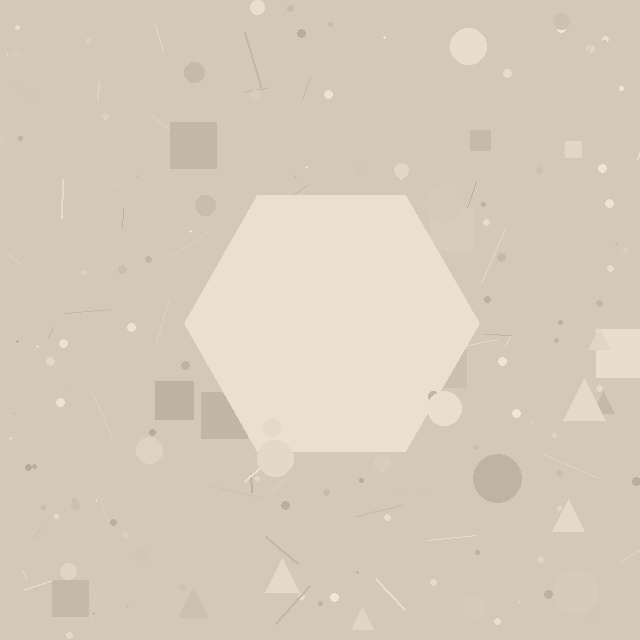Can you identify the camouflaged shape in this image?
The camouflaged shape is a hexagon.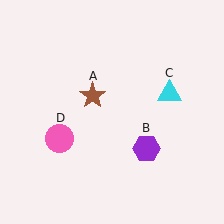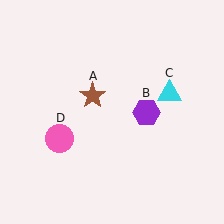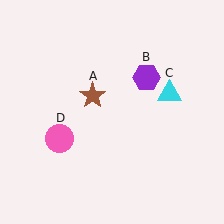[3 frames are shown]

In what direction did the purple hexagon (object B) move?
The purple hexagon (object B) moved up.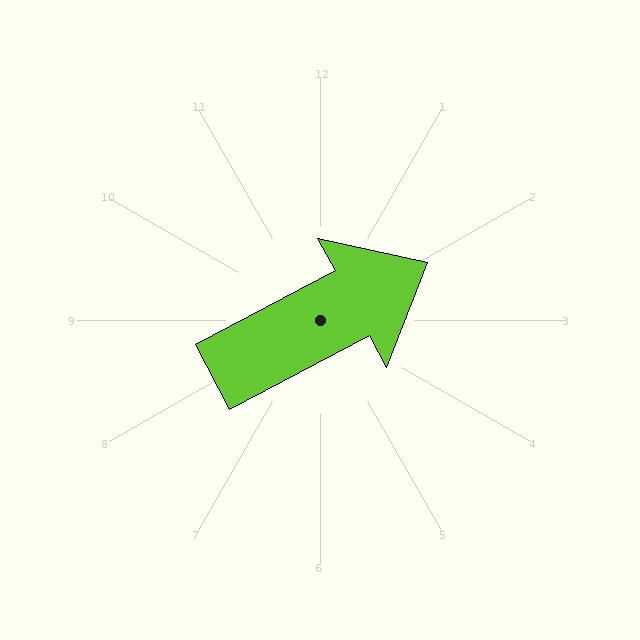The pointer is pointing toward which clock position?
Roughly 2 o'clock.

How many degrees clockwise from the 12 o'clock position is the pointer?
Approximately 62 degrees.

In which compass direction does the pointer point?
Northeast.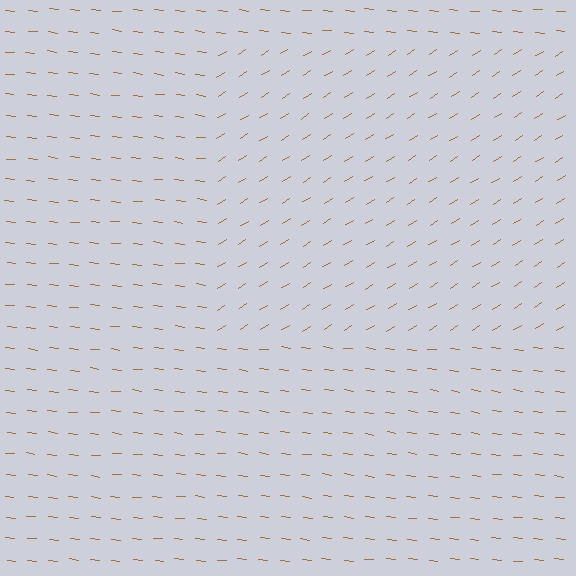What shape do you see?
I see a rectangle.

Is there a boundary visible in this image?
Yes, there is a texture boundary formed by a change in line orientation.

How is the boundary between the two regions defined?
The boundary is defined purely by a change in line orientation (approximately 38 degrees difference). All lines are the same color and thickness.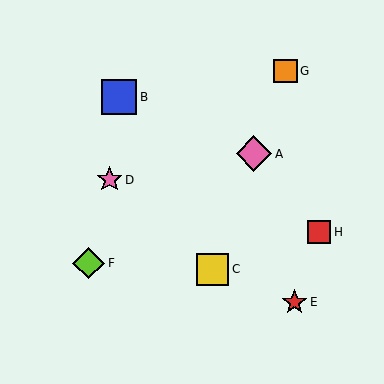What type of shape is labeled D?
Shape D is a pink star.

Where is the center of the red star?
The center of the red star is at (295, 302).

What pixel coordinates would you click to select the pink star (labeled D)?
Click at (110, 180) to select the pink star D.